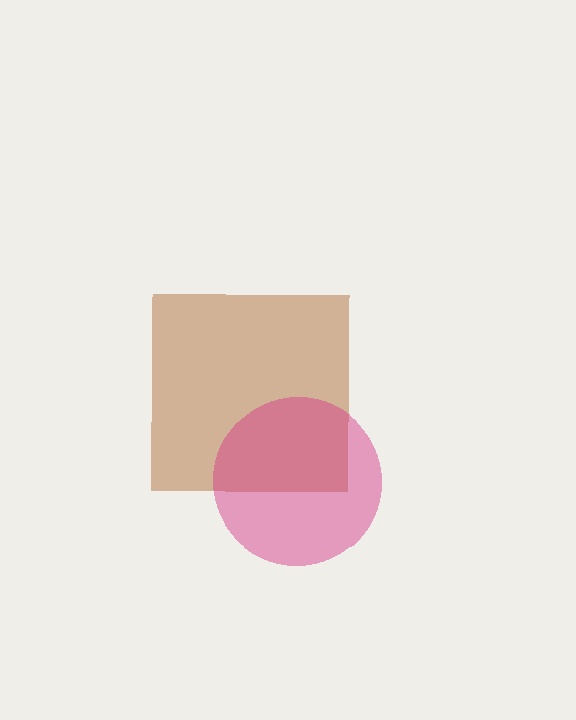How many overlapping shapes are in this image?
There are 2 overlapping shapes in the image.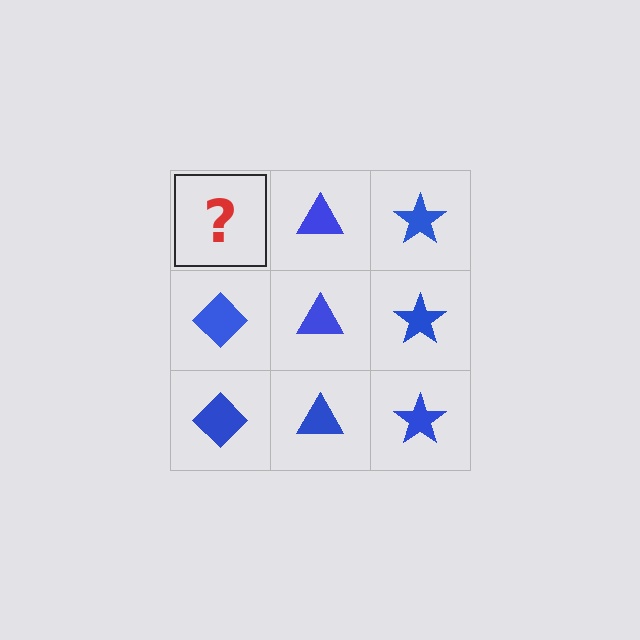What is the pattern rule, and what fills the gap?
The rule is that each column has a consistent shape. The gap should be filled with a blue diamond.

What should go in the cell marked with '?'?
The missing cell should contain a blue diamond.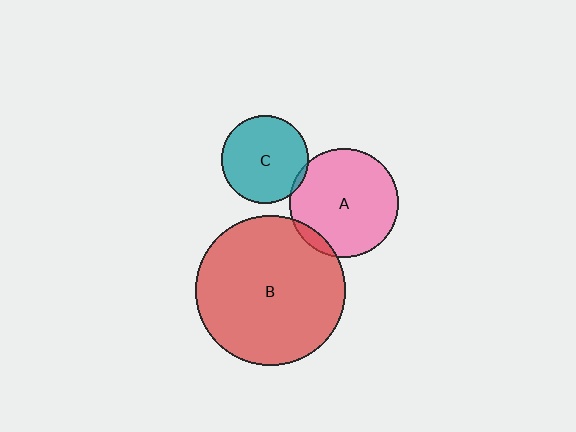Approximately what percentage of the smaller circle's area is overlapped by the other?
Approximately 5%.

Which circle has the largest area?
Circle B (red).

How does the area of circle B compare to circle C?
Approximately 2.9 times.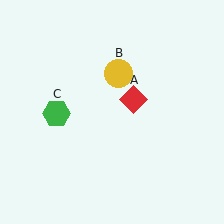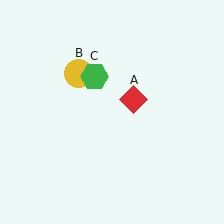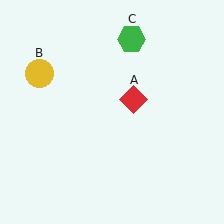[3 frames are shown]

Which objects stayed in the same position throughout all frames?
Red diamond (object A) remained stationary.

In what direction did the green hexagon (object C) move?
The green hexagon (object C) moved up and to the right.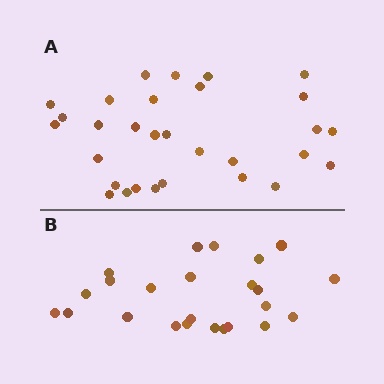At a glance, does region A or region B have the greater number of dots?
Region A (the top region) has more dots.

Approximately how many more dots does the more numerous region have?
Region A has about 6 more dots than region B.